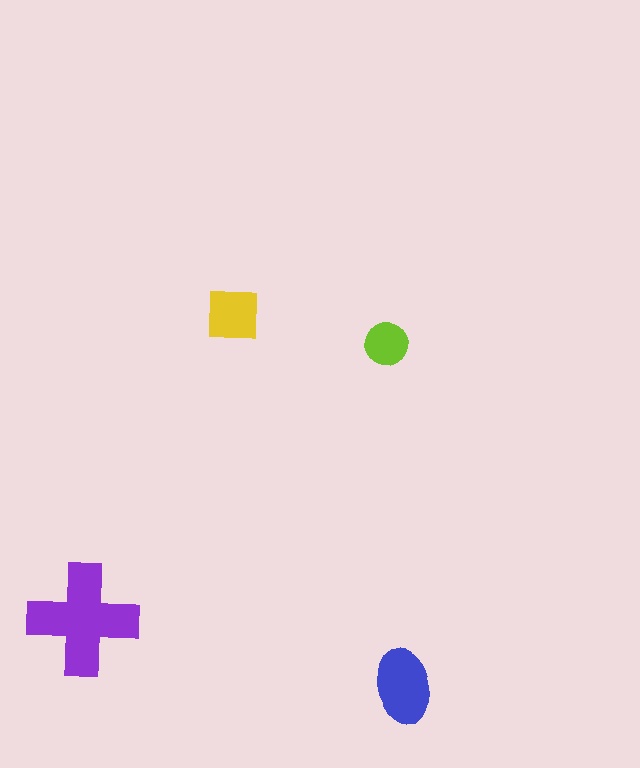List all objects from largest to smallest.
The purple cross, the blue ellipse, the yellow square, the lime circle.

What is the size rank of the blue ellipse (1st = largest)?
2nd.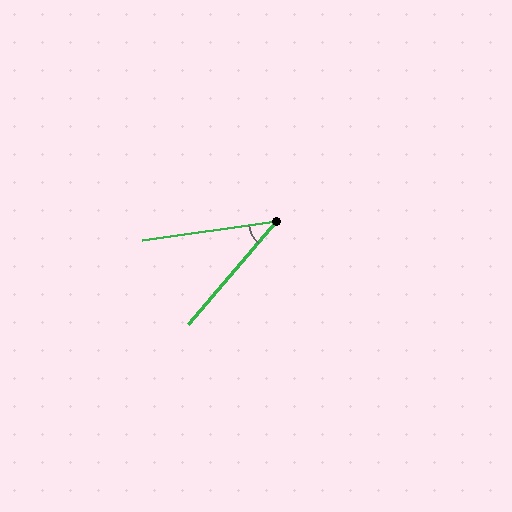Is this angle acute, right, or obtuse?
It is acute.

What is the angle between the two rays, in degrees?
Approximately 42 degrees.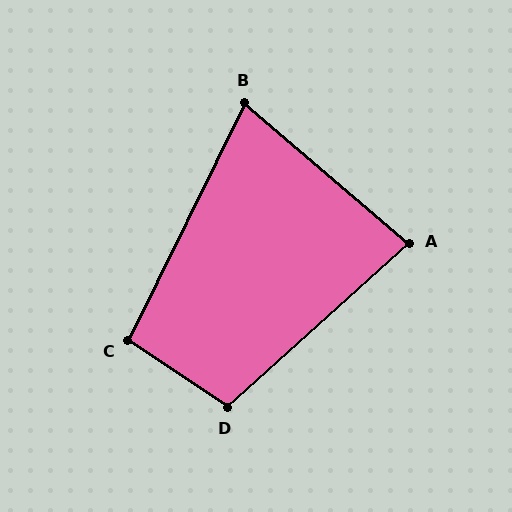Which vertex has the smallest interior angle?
B, at approximately 76 degrees.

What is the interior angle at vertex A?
Approximately 83 degrees (acute).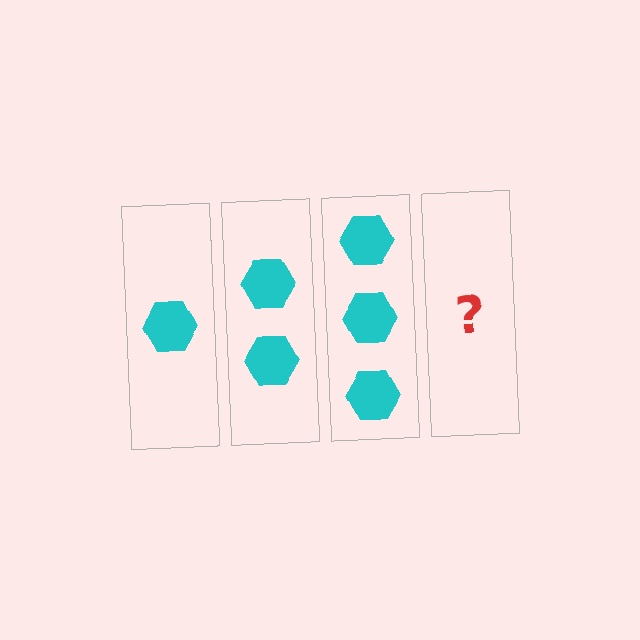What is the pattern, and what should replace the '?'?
The pattern is that each step adds one more hexagon. The '?' should be 4 hexagons.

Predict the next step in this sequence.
The next step is 4 hexagons.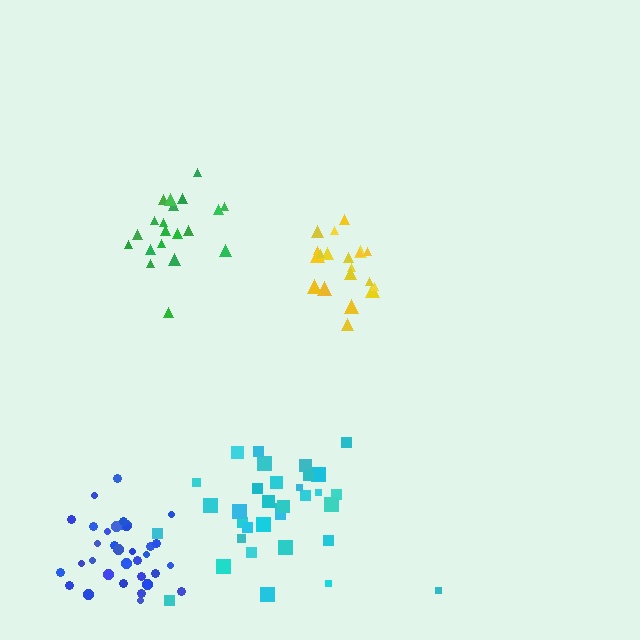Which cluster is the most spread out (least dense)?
Cyan.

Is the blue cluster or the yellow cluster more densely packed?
Blue.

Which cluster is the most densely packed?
Blue.